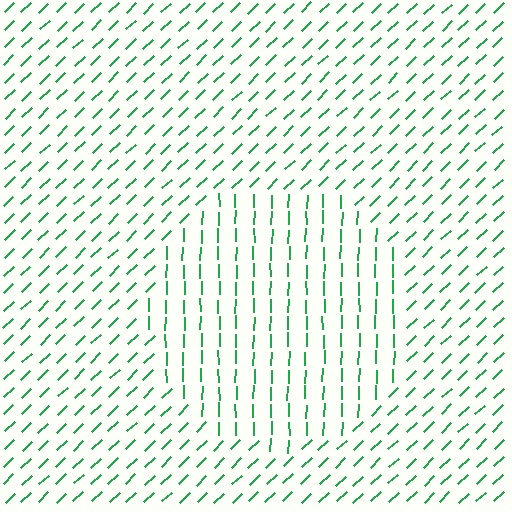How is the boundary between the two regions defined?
The boundary is defined purely by a change in line orientation (approximately 45 degrees difference). All lines are the same color and thickness.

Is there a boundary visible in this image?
Yes, there is a texture boundary formed by a change in line orientation.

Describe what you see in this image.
The image is filled with small green line segments. A circle region in the image has lines oriented differently from the surrounding lines, creating a visible texture boundary.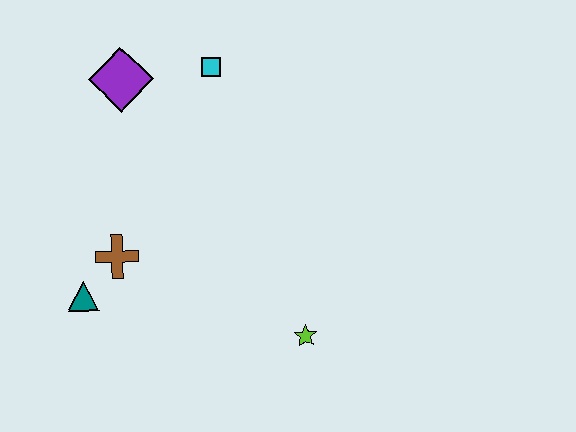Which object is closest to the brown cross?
The teal triangle is closest to the brown cross.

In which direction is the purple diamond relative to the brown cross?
The purple diamond is above the brown cross.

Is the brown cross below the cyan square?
Yes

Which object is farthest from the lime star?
The purple diamond is farthest from the lime star.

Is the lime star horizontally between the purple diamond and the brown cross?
No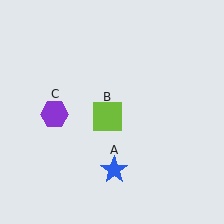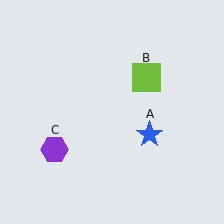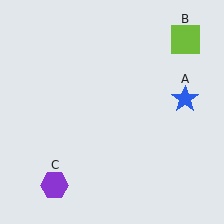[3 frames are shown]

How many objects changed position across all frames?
3 objects changed position: blue star (object A), lime square (object B), purple hexagon (object C).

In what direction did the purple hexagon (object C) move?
The purple hexagon (object C) moved down.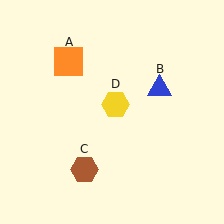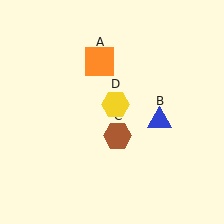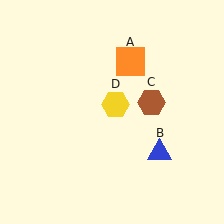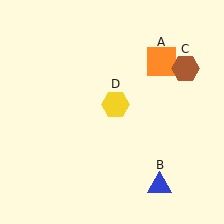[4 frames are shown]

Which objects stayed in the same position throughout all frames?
Yellow hexagon (object D) remained stationary.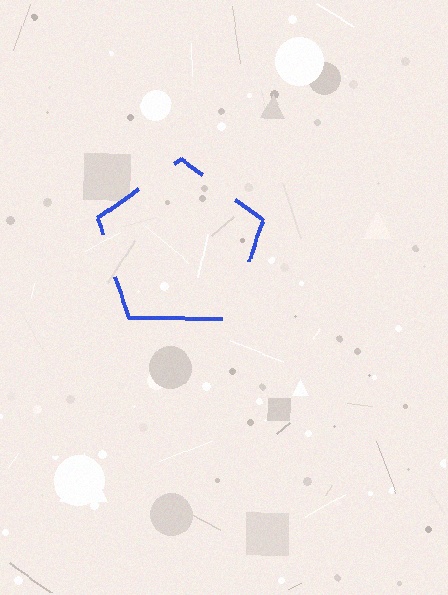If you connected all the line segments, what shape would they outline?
They would outline a pentagon.